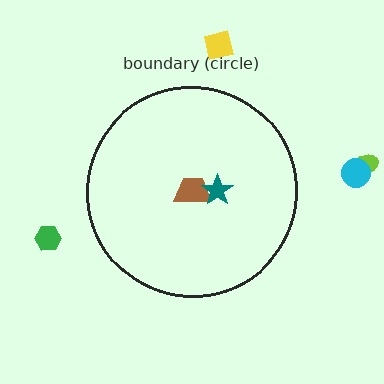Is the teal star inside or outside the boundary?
Inside.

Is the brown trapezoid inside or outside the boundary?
Inside.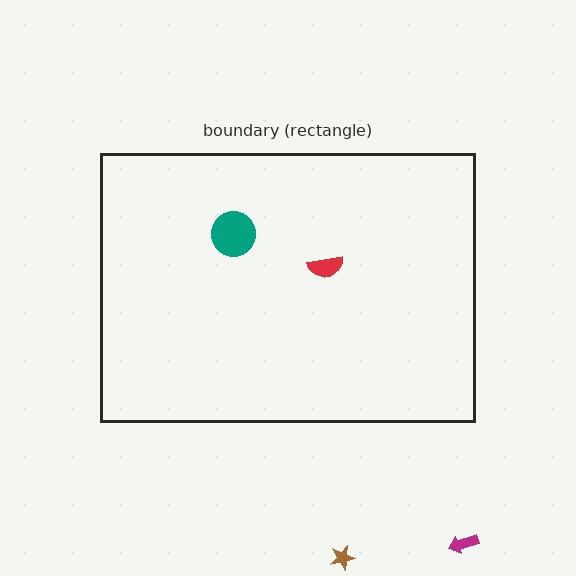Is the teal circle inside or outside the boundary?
Inside.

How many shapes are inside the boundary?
2 inside, 2 outside.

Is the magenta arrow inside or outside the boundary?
Outside.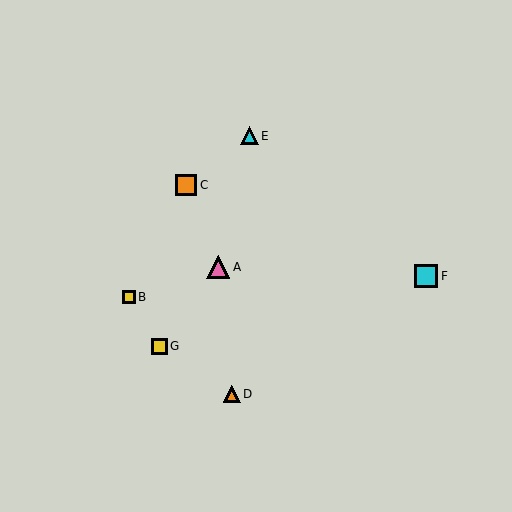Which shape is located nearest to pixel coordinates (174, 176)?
The orange square (labeled C) at (186, 185) is nearest to that location.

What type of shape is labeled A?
Shape A is a pink triangle.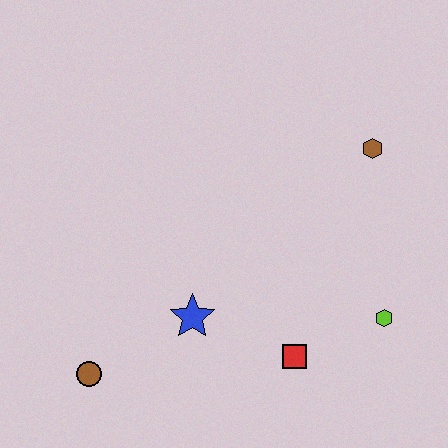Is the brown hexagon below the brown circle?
No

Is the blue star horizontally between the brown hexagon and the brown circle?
Yes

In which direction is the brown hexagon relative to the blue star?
The brown hexagon is to the right of the blue star.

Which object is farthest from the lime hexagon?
The brown circle is farthest from the lime hexagon.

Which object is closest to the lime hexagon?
The red square is closest to the lime hexagon.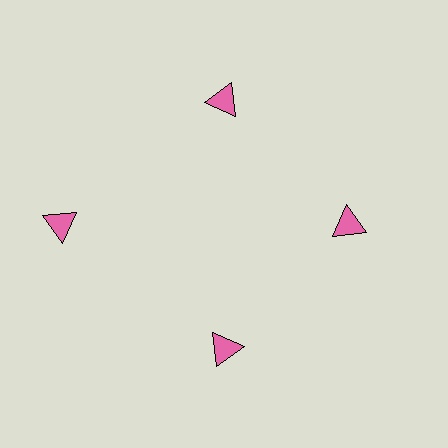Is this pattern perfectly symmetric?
No. The 4 pink triangles are arranged in a ring, but one element near the 9 o'clock position is pushed outward from the center, breaking the 4-fold rotational symmetry.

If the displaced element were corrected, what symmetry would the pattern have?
It would have 4-fold rotational symmetry — the pattern would map onto itself every 90 degrees.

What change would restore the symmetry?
The symmetry would be restored by moving it inward, back onto the ring so that all 4 triangles sit at equal angles and equal distance from the center.